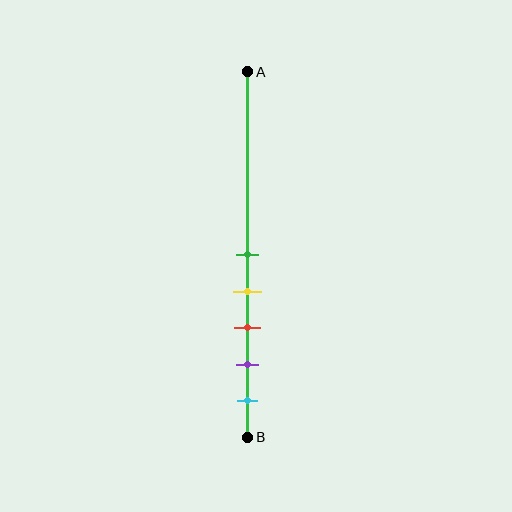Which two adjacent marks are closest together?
The green and yellow marks are the closest adjacent pair.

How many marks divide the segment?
There are 5 marks dividing the segment.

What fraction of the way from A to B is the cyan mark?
The cyan mark is approximately 90% (0.9) of the way from A to B.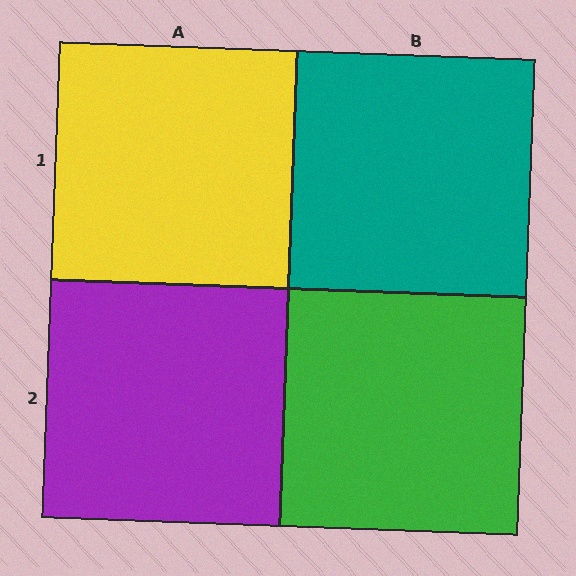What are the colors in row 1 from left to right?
Yellow, teal.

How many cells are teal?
1 cell is teal.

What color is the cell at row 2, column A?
Purple.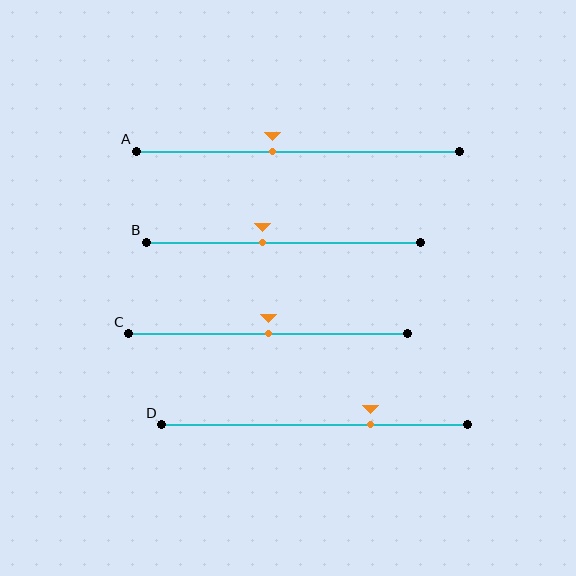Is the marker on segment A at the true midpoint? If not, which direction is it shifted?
No, the marker on segment A is shifted to the left by about 8% of the segment length.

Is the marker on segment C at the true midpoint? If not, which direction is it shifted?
Yes, the marker on segment C is at the true midpoint.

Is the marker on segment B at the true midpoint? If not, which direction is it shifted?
No, the marker on segment B is shifted to the left by about 8% of the segment length.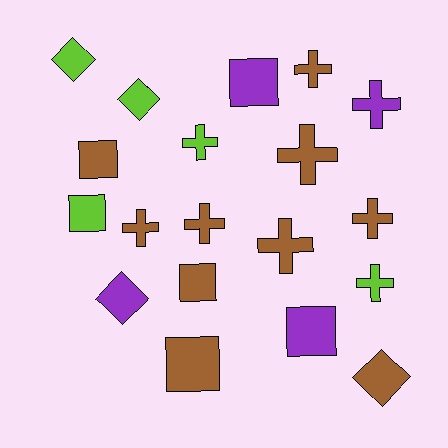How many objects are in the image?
There are 19 objects.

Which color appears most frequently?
Brown, with 10 objects.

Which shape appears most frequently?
Cross, with 9 objects.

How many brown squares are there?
There are 3 brown squares.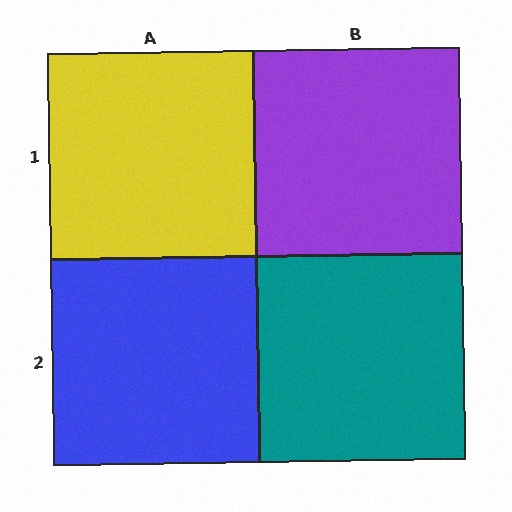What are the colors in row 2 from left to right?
Blue, teal.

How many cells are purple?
1 cell is purple.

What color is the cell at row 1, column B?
Purple.